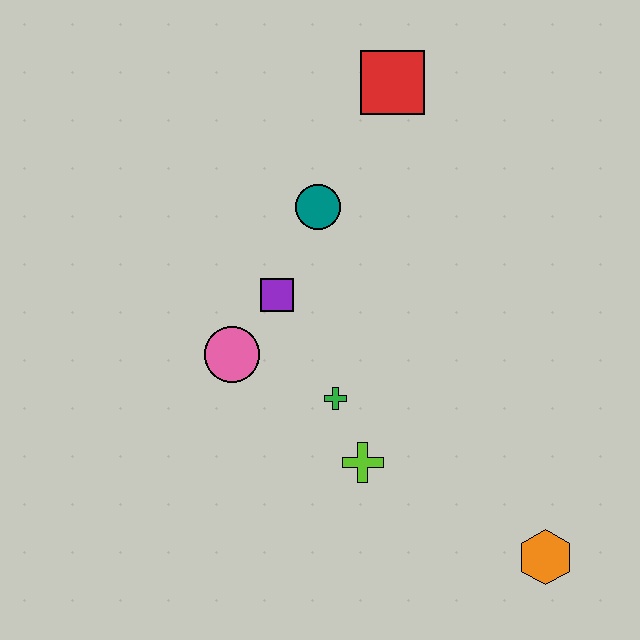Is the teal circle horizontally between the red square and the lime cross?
No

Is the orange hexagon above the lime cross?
No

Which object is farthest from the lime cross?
The red square is farthest from the lime cross.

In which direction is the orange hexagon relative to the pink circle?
The orange hexagon is to the right of the pink circle.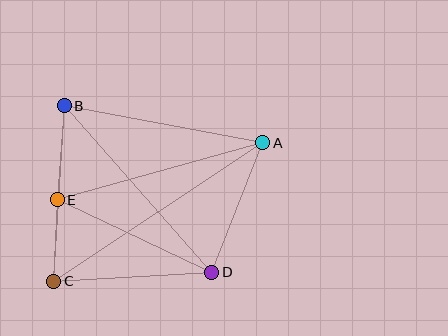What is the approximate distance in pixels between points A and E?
The distance between A and E is approximately 213 pixels.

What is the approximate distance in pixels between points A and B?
The distance between A and B is approximately 201 pixels.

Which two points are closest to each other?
Points C and E are closest to each other.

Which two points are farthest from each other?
Points A and C are farthest from each other.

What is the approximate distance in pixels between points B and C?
The distance between B and C is approximately 176 pixels.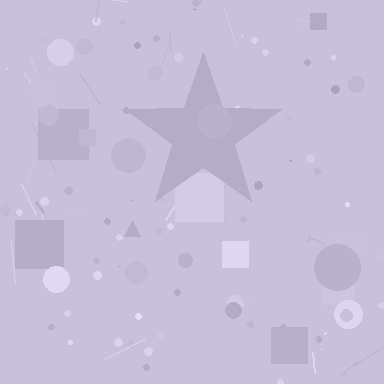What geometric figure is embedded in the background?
A star is embedded in the background.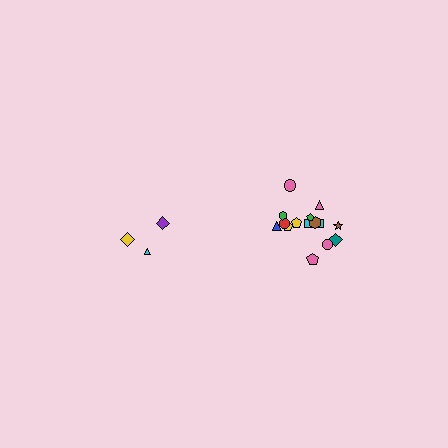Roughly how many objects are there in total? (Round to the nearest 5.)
Roughly 20 objects in total.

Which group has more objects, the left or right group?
The right group.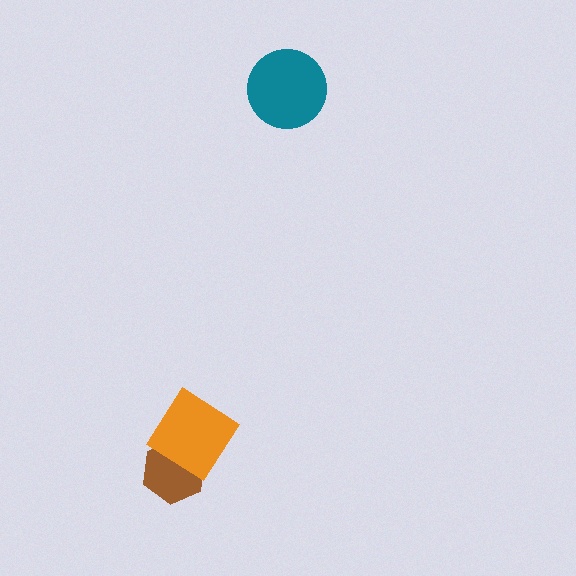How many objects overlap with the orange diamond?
1 object overlaps with the orange diamond.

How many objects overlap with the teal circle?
0 objects overlap with the teal circle.